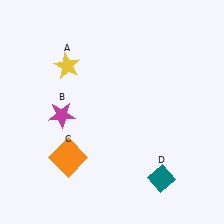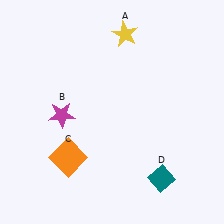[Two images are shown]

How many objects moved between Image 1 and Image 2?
1 object moved between the two images.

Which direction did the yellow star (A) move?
The yellow star (A) moved right.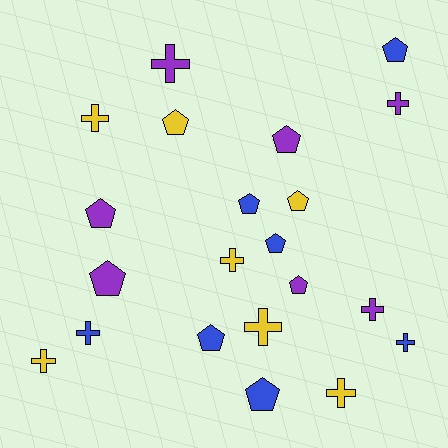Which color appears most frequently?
Blue, with 7 objects.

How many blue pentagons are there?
There are 5 blue pentagons.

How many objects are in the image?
There are 21 objects.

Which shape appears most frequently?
Pentagon, with 11 objects.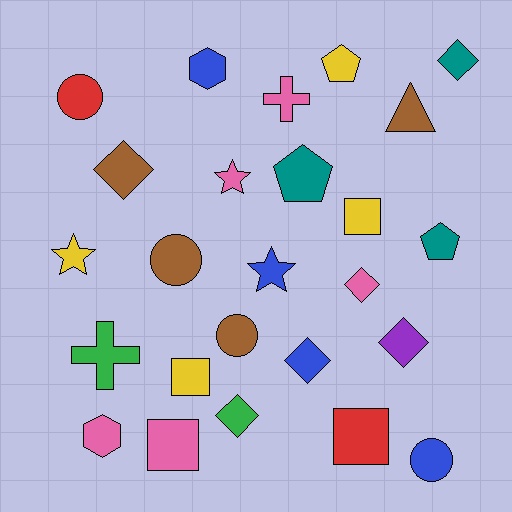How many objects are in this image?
There are 25 objects.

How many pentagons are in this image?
There are 3 pentagons.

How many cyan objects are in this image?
There are no cyan objects.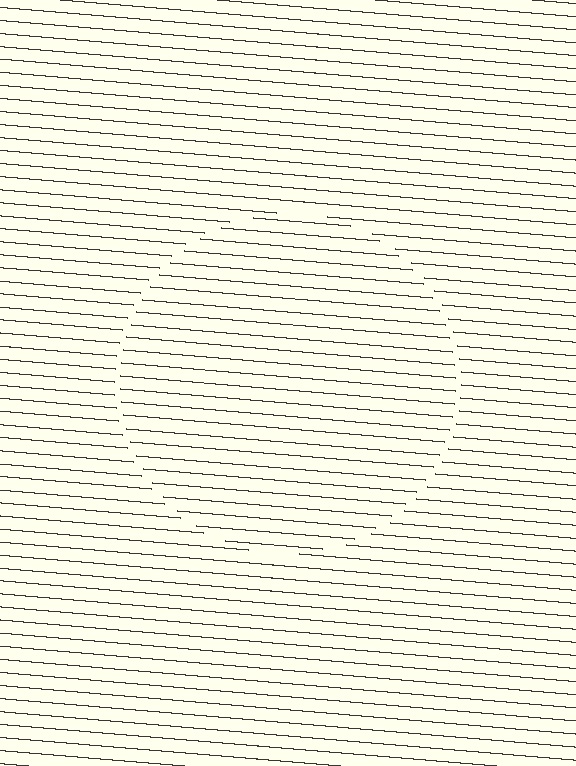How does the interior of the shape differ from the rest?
The interior of the shape contains the same grating, shifted by half a period — the contour is defined by the phase discontinuity where line-ends from the inner and outer gratings abut.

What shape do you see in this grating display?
An illusory circle. The interior of the shape contains the same grating, shifted by half a period — the contour is defined by the phase discontinuity where line-ends from the inner and outer gratings abut.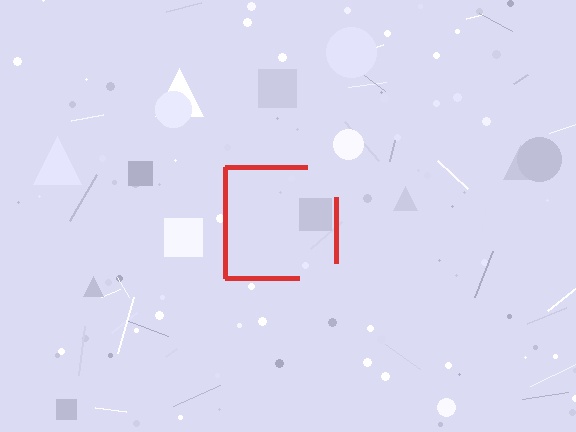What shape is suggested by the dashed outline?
The dashed outline suggests a square.